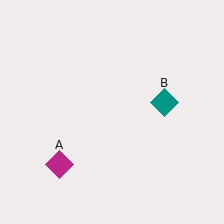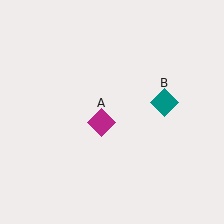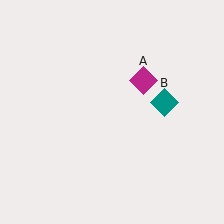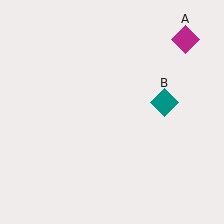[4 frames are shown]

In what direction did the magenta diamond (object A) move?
The magenta diamond (object A) moved up and to the right.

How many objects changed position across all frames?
1 object changed position: magenta diamond (object A).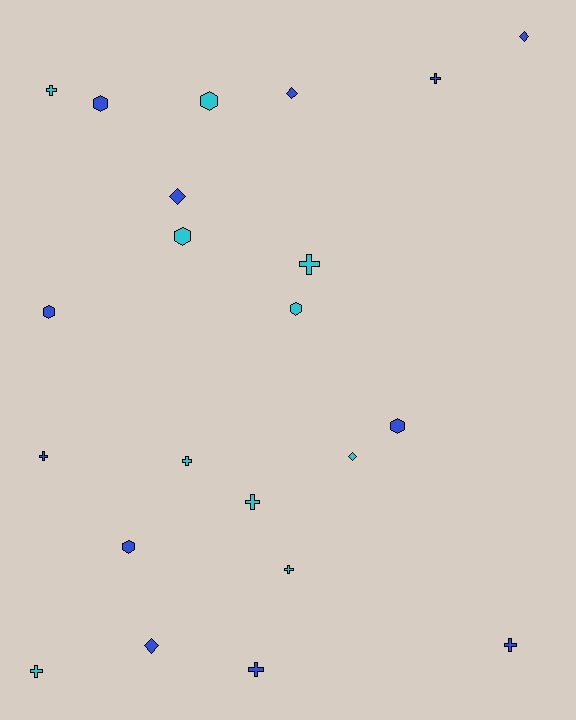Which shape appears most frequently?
Cross, with 10 objects.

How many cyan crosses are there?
There are 6 cyan crosses.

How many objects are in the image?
There are 22 objects.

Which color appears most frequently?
Blue, with 12 objects.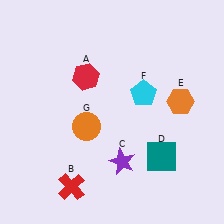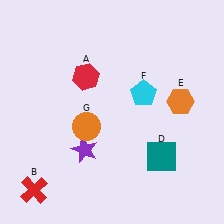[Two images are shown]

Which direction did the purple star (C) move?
The purple star (C) moved left.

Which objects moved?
The objects that moved are: the red cross (B), the purple star (C).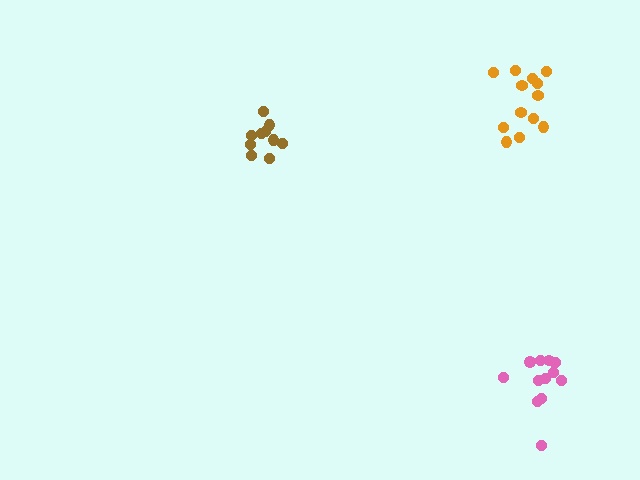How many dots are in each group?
Group 1: 13 dots, Group 2: 10 dots, Group 3: 13 dots (36 total).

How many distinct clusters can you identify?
There are 3 distinct clusters.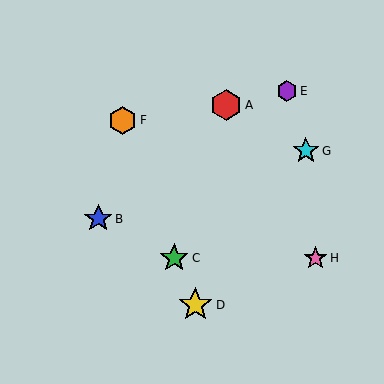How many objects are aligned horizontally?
2 objects (C, H) are aligned horizontally.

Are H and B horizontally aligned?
No, H is at y≈258 and B is at y≈219.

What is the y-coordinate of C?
Object C is at y≈258.